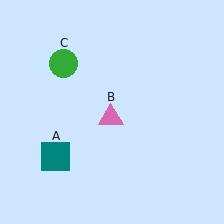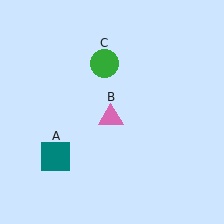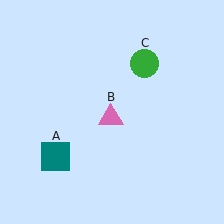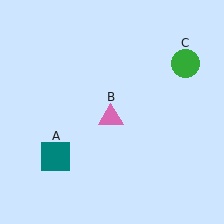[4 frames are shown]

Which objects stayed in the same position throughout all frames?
Teal square (object A) and pink triangle (object B) remained stationary.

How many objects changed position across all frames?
1 object changed position: green circle (object C).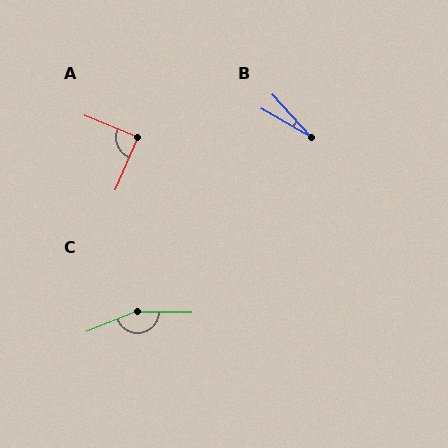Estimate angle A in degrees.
Approximately 89 degrees.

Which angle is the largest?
C, at approximately 158 degrees.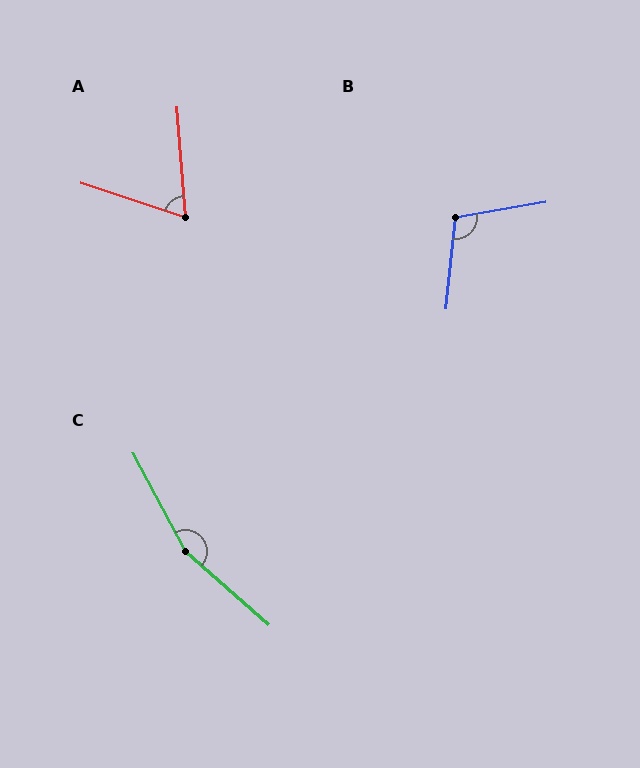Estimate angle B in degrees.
Approximately 105 degrees.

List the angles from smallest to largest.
A (67°), B (105°), C (160°).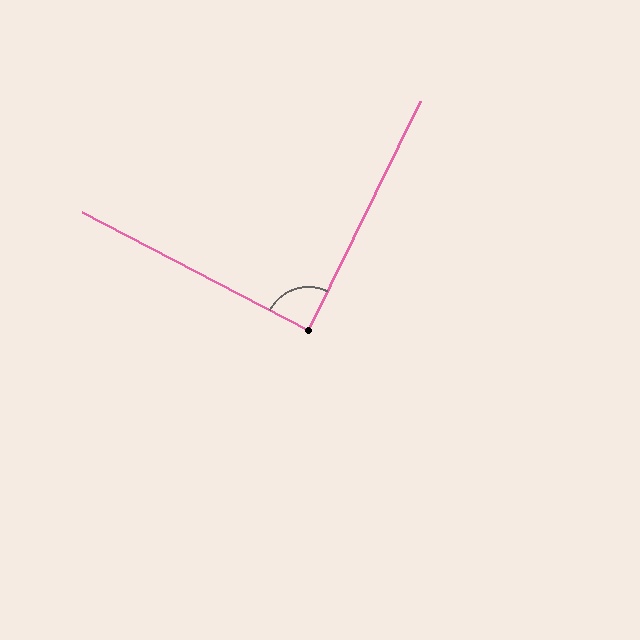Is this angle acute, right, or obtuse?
It is approximately a right angle.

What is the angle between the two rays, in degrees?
Approximately 88 degrees.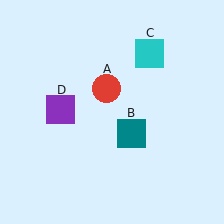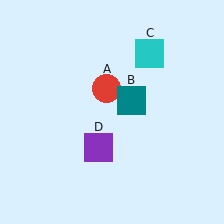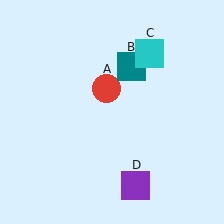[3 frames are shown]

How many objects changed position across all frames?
2 objects changed position: teal square (object B), purple square (object D).